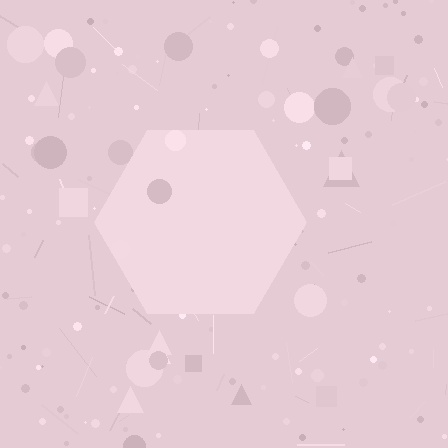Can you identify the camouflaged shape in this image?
The camouflaged shape is a hexagon.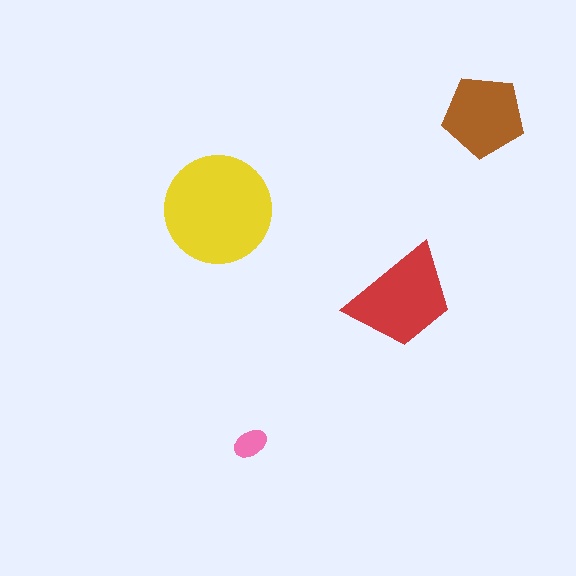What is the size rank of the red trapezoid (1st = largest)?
2nd.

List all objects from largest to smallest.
The yellow circle, the red trapezoid, the brown pentagon, the pink ellipse.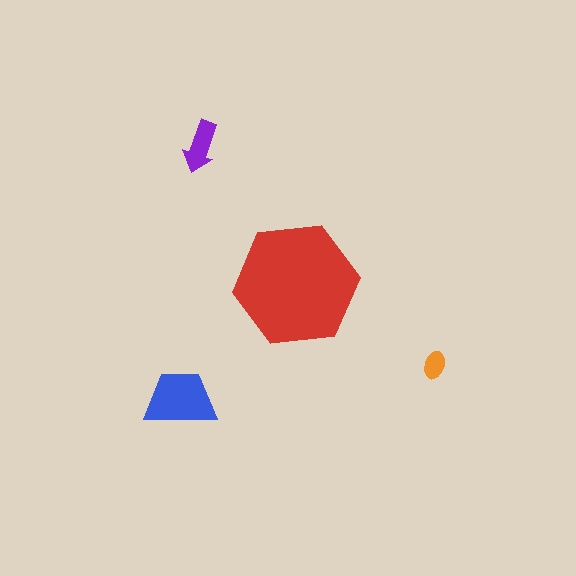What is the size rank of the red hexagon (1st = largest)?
1st.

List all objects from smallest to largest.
The orange ellipse, the purple arrow, the blue trapezoid, the red hexagon.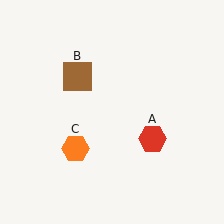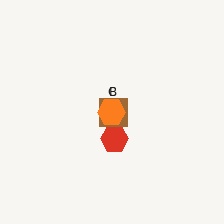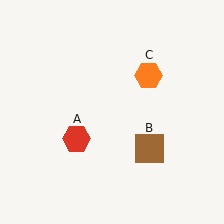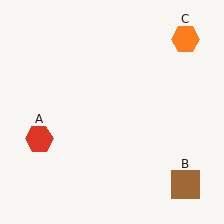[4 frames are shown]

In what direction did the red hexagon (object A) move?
The red hexagon (object A) moved left.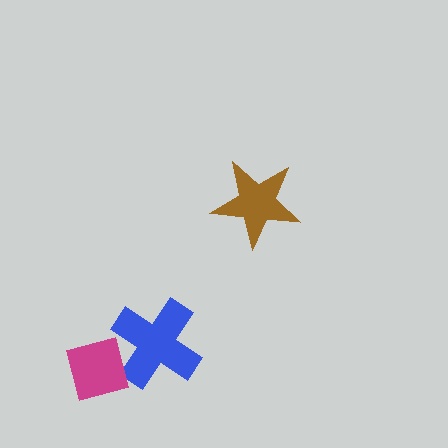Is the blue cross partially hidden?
Yes, it is partially covered by another shape.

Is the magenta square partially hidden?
No, no other shape covers it.